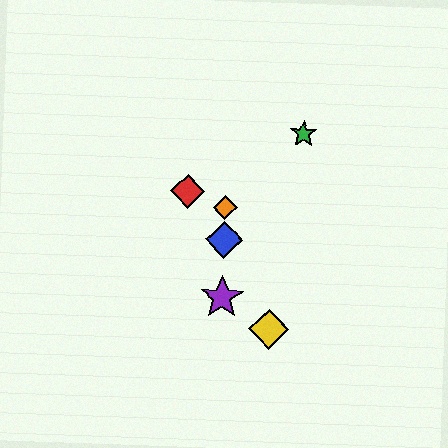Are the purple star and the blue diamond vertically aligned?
Yes, both are at x≈222.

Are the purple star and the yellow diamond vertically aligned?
No, the purple star is at x≈222 and the yellow diamond is at x≈269.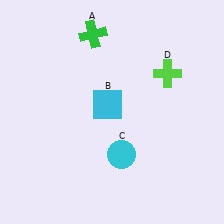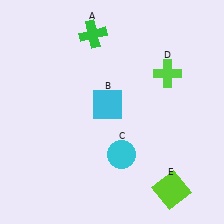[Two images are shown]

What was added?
A lime square (E) was added in Image 2.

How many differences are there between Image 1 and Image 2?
There is 1 difference between the two images.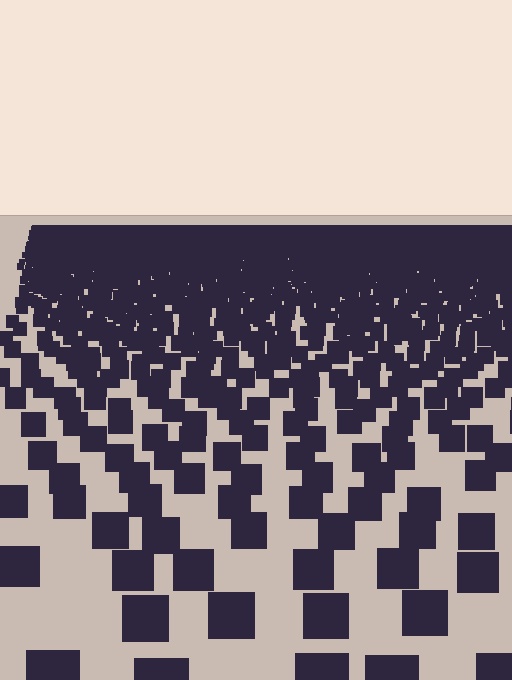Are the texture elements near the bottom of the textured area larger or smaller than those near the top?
Larger. Near the bottom, elements are closer to the viewer and appear at a bigger on-screen size.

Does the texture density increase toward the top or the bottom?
Density increases toward the top.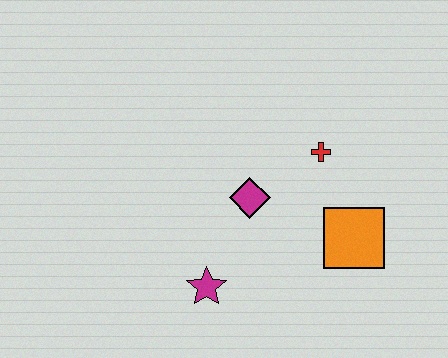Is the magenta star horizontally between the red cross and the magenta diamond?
No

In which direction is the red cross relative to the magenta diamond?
The red cross is to the right of the magenta diamond.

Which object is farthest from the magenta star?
The red cross is farthest from the magenta star.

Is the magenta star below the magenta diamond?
Yes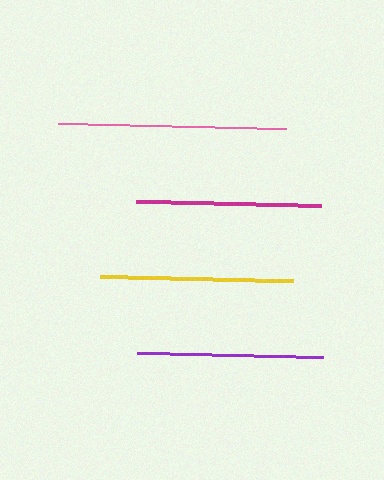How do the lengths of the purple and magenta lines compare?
The purple and magenta lines are approximately the same length.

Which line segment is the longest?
The pink line is the longest at approximately 227 pixels.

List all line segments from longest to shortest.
From longest to shortest: pink, yellow, purple, magenta.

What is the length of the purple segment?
The purple segment is approximately 186 pixels long.